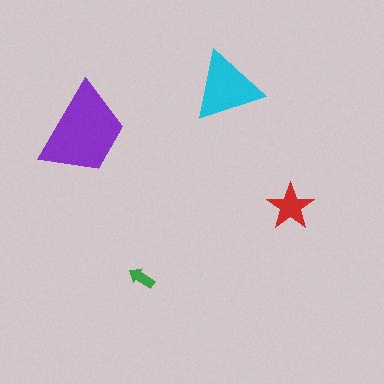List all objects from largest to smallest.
The purple trapezoid, the cyan triangle, the red star, the green arrow.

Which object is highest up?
The cyan triangle is topmost.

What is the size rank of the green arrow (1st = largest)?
4th.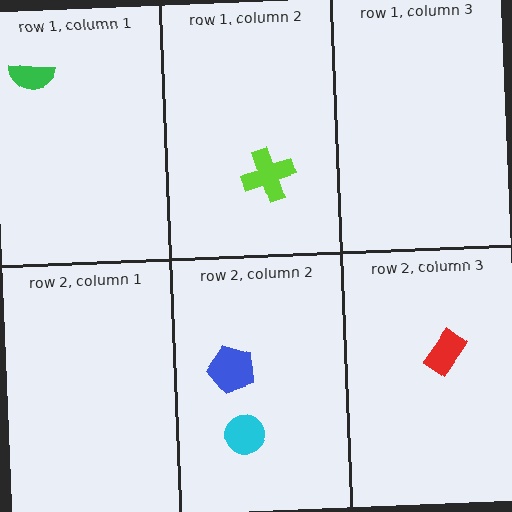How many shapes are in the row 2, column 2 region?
2.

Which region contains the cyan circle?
The row 2, column 2 region.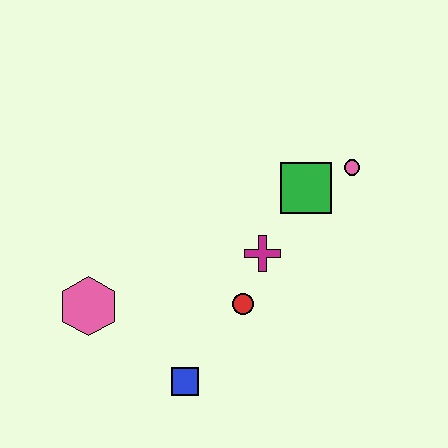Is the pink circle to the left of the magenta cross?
No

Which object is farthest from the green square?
The pink hexagon is farthest from the green square.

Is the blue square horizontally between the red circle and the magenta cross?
No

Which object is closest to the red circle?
The magenta cross is closest to the red circle.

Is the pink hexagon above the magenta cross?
No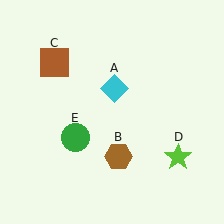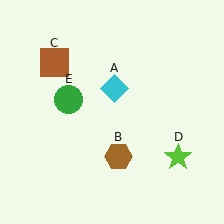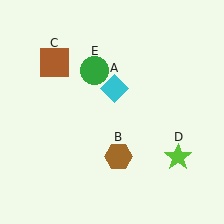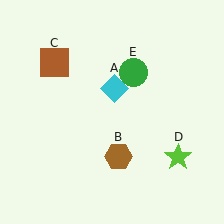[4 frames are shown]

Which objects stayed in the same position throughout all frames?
Cyan diamond (object A) and brown hexagon (object B) and brown square (object C) and lime star (object D) remained stationary.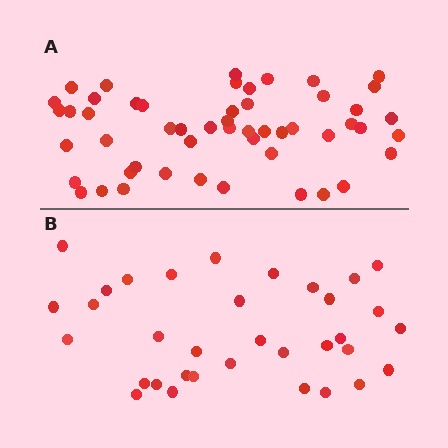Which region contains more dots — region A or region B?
Region A (the top region) has more dots.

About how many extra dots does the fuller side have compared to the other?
Region A has approximately 20 more dots than region B.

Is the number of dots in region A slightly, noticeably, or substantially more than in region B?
Region A has substantially more. The ratio is roughly 1.5 to 1.